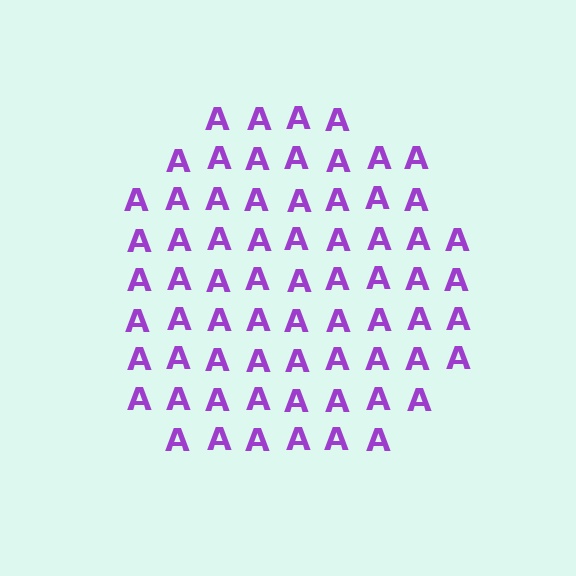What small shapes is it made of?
It is made of small letter A's.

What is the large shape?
The large shape is a circle.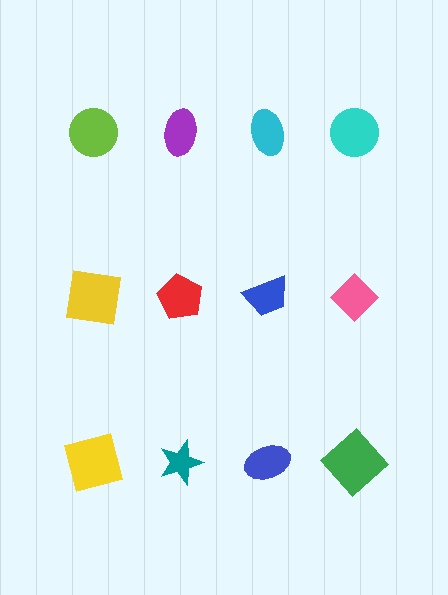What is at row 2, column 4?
A pink diamond.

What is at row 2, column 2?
A red pentagon.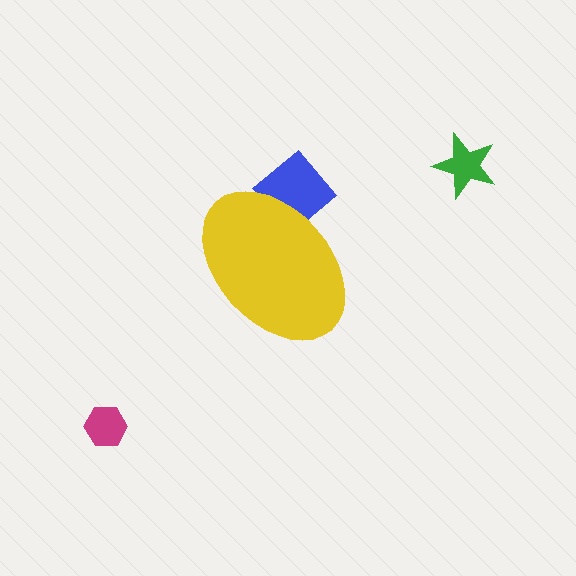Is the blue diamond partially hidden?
Yes, the blue diamond is partially hidden behind the yellow ellipse.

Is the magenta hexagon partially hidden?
No, the magenta hexagon is fully visible.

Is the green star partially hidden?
No, the green star is fully visible.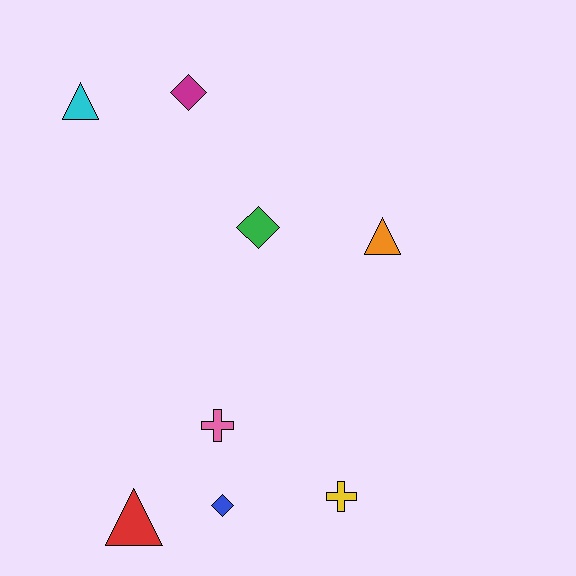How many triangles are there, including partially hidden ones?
There are 3 triangles.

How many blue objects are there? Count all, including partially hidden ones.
There is 1 blue object.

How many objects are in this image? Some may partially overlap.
There are 8 objects.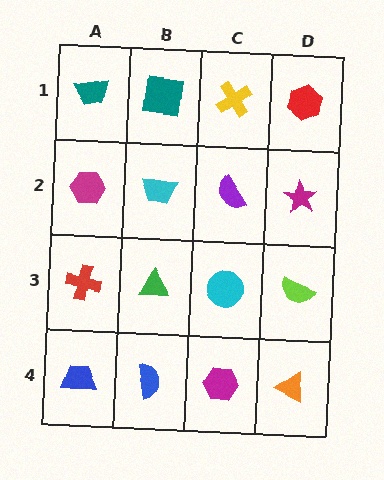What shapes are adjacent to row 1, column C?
A purple semicircle (row 2, column C), a teal square (row 1, column B), a red hexagon (row 1, column D).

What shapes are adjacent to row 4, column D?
A lime semicircle (row 3, column D), a magenta hexagon (row 4, column C).